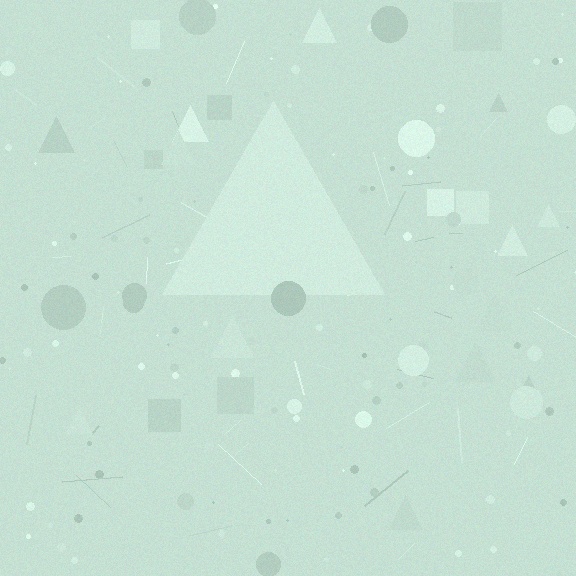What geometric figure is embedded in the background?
A triangle is embedded in the background.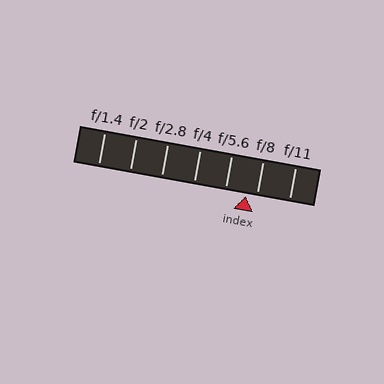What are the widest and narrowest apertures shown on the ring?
The widest aperture shown is f/1.4 and the narrowest is f/11.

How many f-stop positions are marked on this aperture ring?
There are 7 f-stop positions marked.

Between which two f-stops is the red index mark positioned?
The index mark is between f/5.6 and f/8.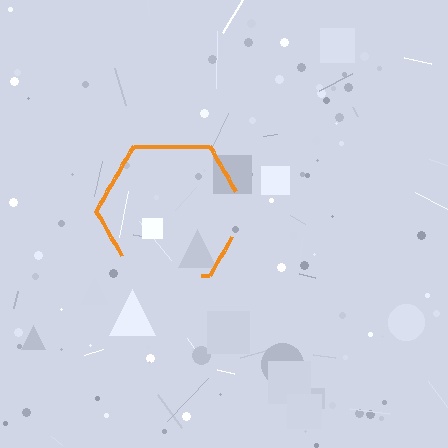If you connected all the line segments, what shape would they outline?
They would outline a hexagon.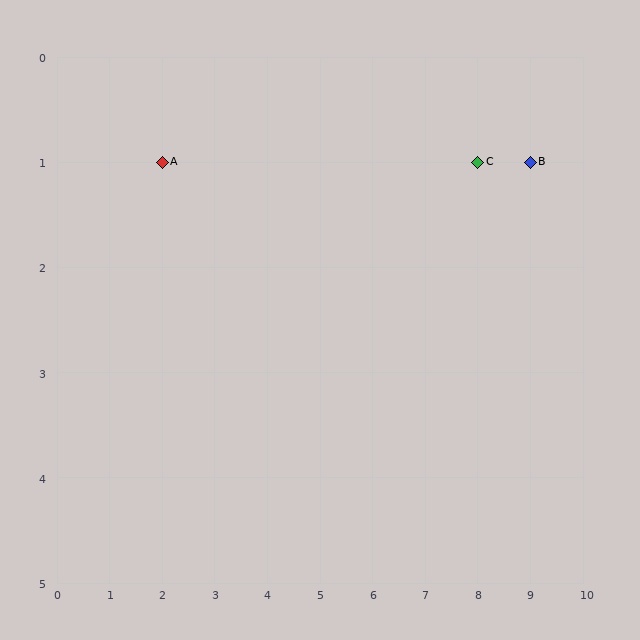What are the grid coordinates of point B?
Point B is at grid coordinates (9, 1).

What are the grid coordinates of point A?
Point A is at grid coordinates (2, 1).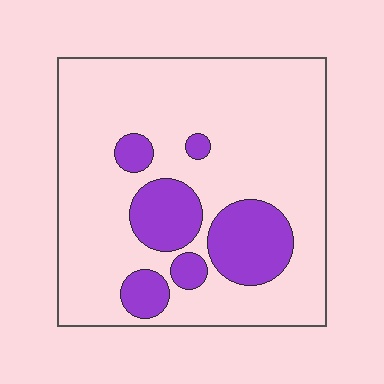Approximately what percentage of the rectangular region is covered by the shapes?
Approximately 20%.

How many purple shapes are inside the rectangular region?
6.